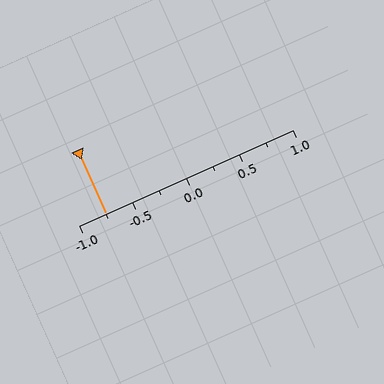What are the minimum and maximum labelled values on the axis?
The axis runs from -1.0 to 1.0.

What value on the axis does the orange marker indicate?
The marker indicates approximately -0.75.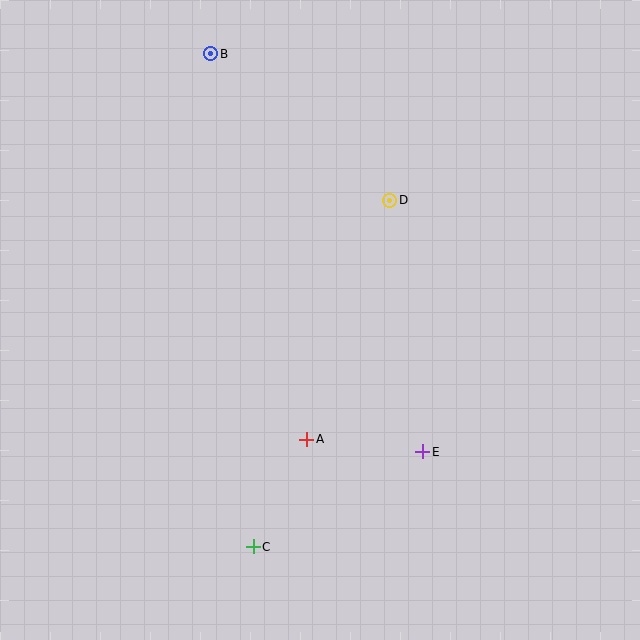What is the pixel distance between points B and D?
The distance between B and D is 231 pixels.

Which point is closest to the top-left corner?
Point B is closest to the top-left corner.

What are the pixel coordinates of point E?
Point E is at (423, 452).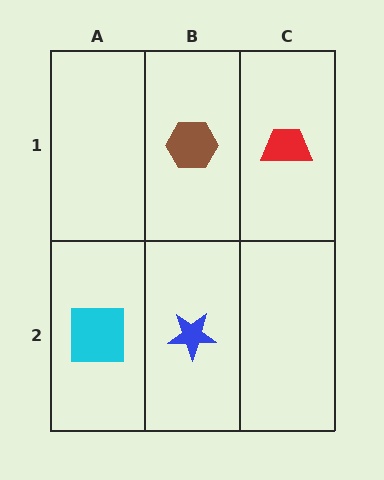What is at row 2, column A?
A cyan square.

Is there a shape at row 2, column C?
No, that cell is empty.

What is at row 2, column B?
A blue star.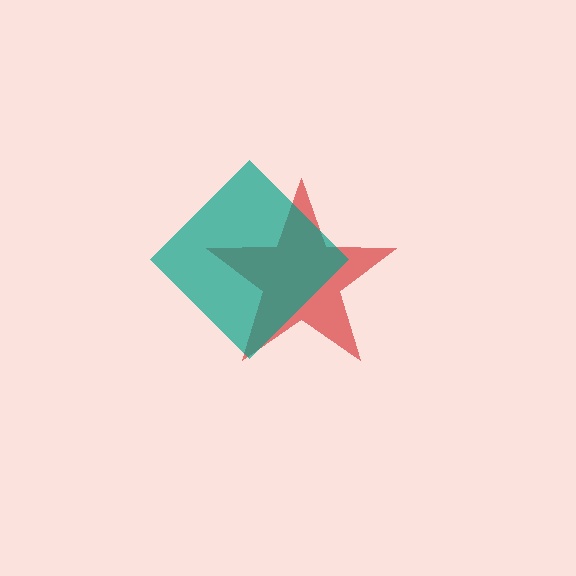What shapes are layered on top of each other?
The layered shapes are: a red star, a teal diamond.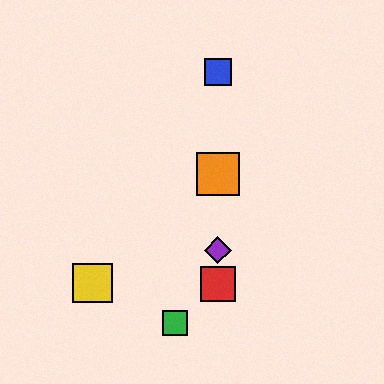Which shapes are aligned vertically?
The red square, the blue square, the purple diamond, the orange square are aligned vertically.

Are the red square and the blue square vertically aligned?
Yes, both are at x≈218.